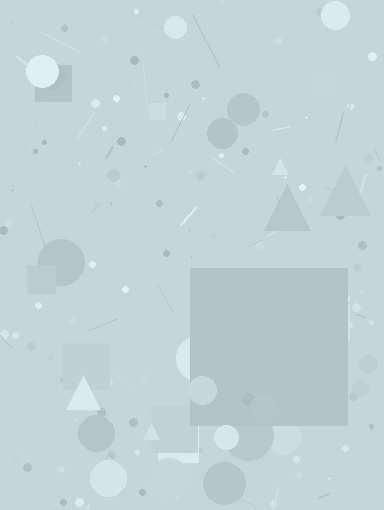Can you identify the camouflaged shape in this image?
The camouflaged shape is a square.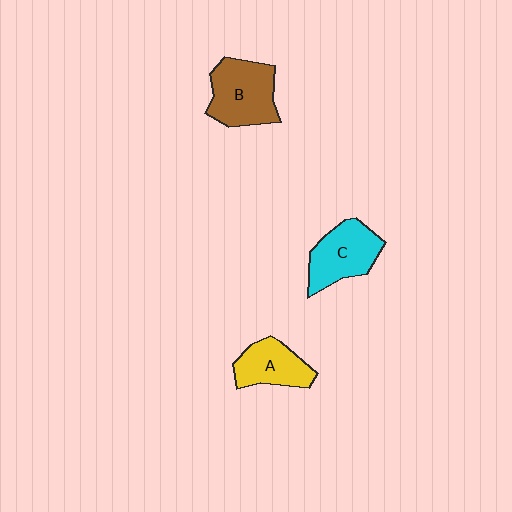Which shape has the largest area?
Shape B (brown).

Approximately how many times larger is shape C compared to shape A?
Approximately 1.2 times.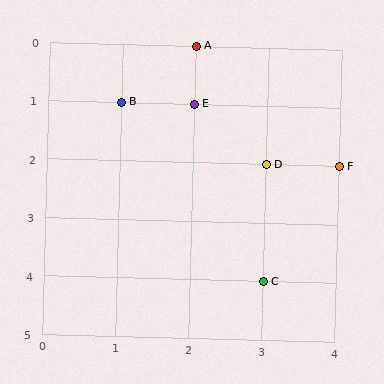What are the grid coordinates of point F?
Point F is at grid coordinates (4, 2).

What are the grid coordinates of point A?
Point A is at grid coordinates (2, 0).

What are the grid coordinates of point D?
Point D is at grid coordinates (3, 2).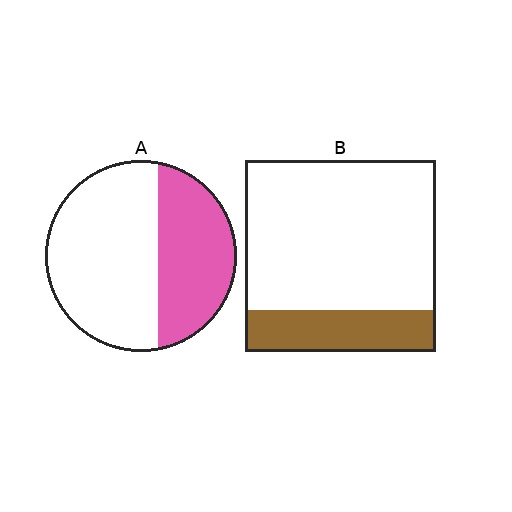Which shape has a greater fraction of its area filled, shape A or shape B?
Shape A.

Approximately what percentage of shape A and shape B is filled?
A is approximately 40% and B is approximately 20%.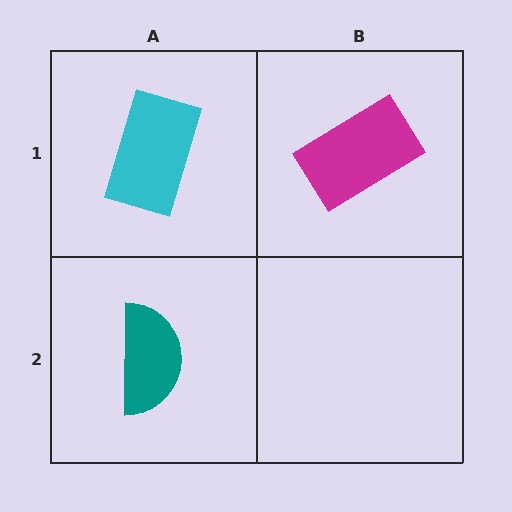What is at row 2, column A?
A teal semicircle.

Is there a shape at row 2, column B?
No, that cell is empty.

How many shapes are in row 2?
1 shape.